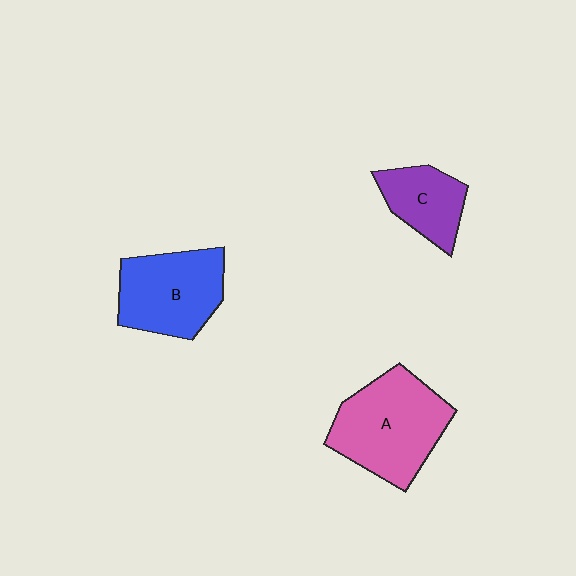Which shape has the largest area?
Shape A (pink).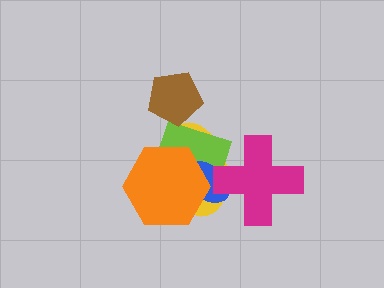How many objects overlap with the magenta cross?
2 objects overlap with the magenta cross.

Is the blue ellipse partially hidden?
Yes, it is partially covered by another shape.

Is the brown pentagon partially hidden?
No, no other shape covers it.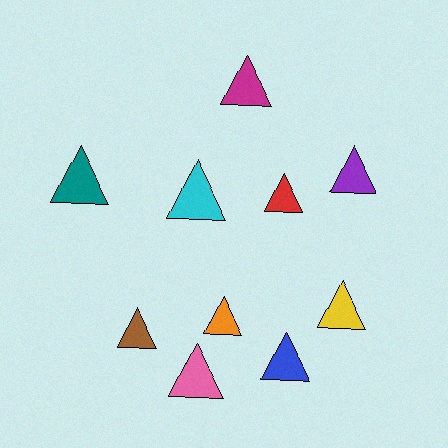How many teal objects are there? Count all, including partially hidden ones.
There is 1 teal object.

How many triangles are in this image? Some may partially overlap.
There are 10 triangles.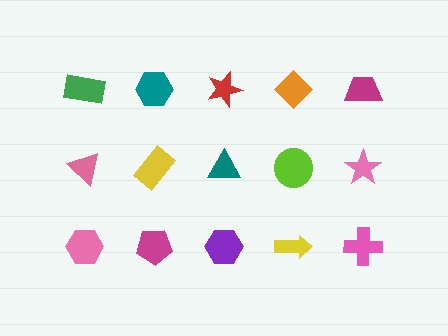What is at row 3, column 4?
A yellow arrow.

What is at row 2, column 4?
A lime circle.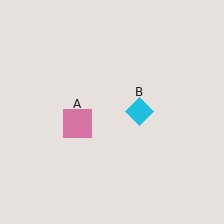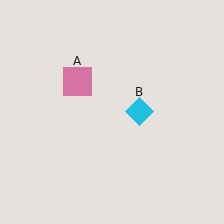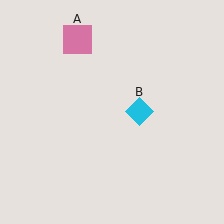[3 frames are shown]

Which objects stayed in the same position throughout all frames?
Cyan diamond (object B) remained stationary.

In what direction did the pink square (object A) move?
The pink square (object A) moved up.